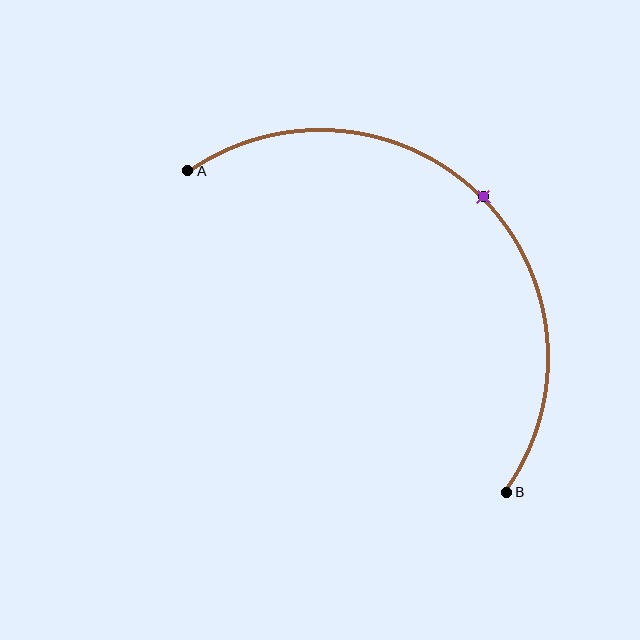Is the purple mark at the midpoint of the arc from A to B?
Yes. The purple mark lies on the arc at equal arc-length from both A and B — it is the arc midpoint.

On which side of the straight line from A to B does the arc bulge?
The arc bulges above and to the right of the straight line connecting A and B.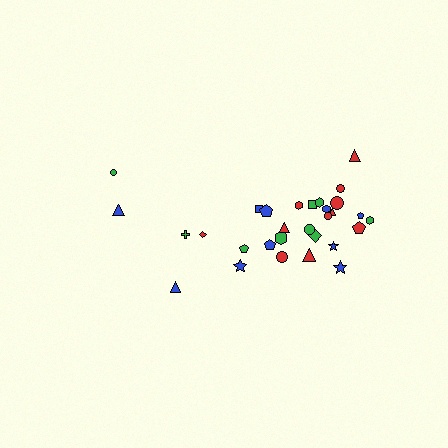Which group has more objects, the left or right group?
The right group.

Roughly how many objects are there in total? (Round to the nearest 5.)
Roughly 30 objects in total.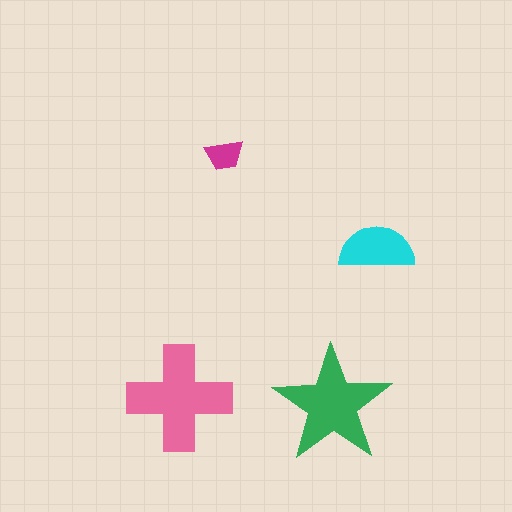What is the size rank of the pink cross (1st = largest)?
1st.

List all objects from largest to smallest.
The pink cross, the green star, the cyan semicircle, the magenta trapezoid.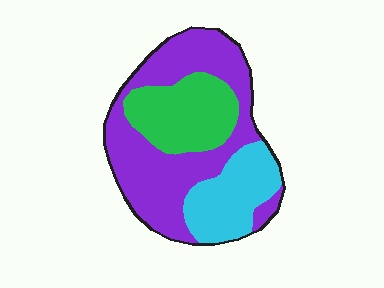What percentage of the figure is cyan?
Cyan takes up between a sixth and a third of the figure.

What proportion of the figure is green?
Green covers 25% of the figure.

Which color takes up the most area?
Purple, at roughly 55%.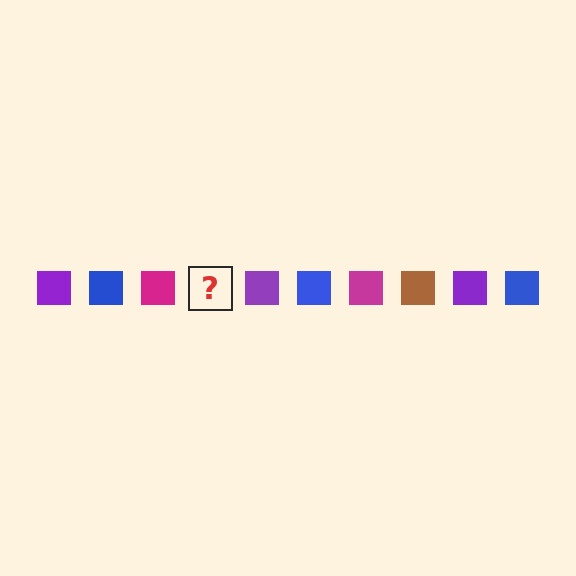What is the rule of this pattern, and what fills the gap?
The rule is that the pattern cycles through purple, blue, magenta, brown squares. The gap should be filled with a brown square.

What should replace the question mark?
The question mark should be replaced with a brown square.